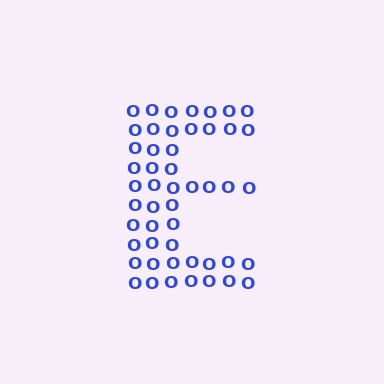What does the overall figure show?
The overall figure shows the letter E.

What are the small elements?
The small elements are letter O's.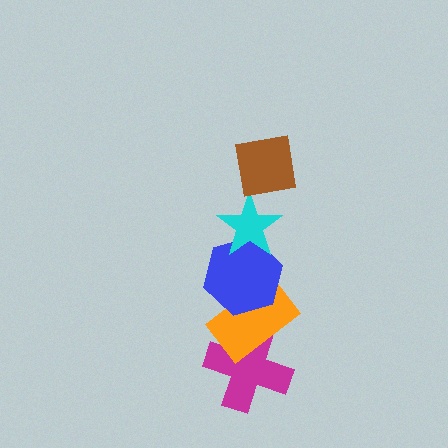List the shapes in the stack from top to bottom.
From top to bottom: the brown square, the cyan star, the blue hexagon, the orange rectangle, the magenta cross.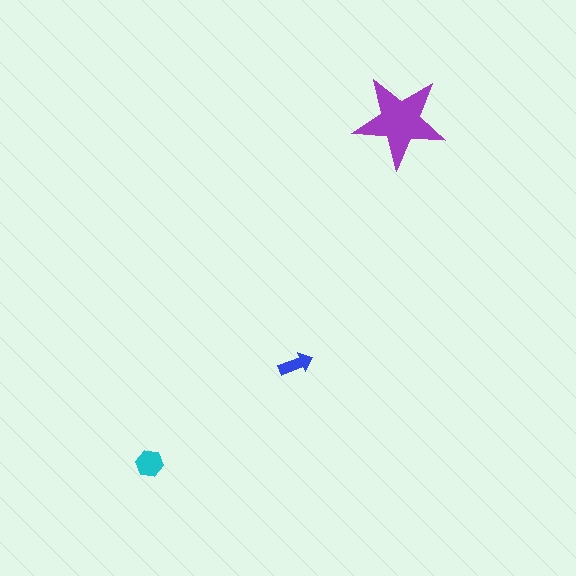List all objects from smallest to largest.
The blue arrow, the cyan hexagon, the purple star.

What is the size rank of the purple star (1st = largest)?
1st.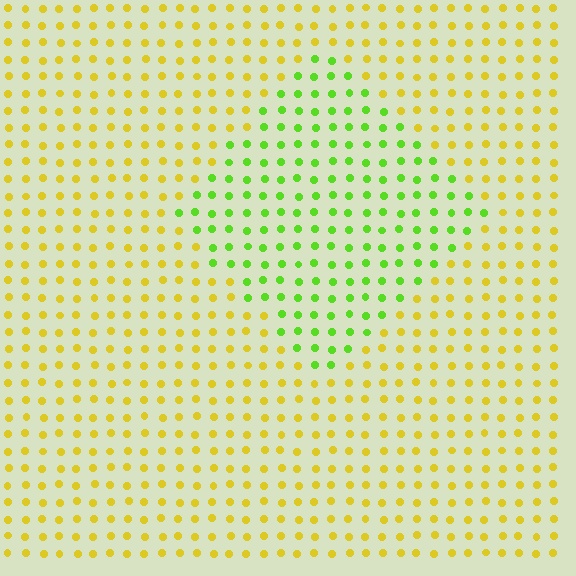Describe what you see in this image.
The image is filled with small yellow elements in a uniform arrangement. A diamond-shaped region is visible where the elements are tinted to a slightly different hue, forming a subtle color boundary.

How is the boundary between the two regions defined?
The boundary is defined purely by a slight shift in hue (about 49 degrees). Spacing, size, and orientation are identical on both sides.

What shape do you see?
I see a diamond.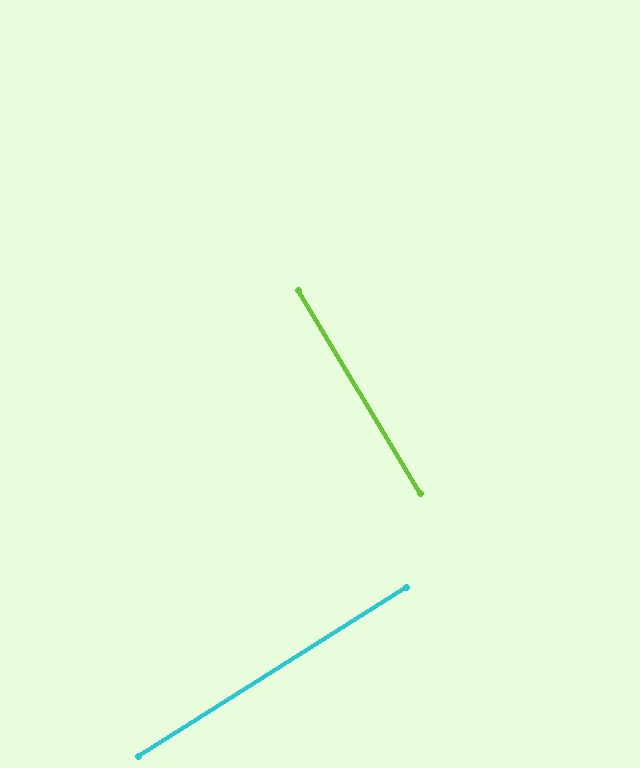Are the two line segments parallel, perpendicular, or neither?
Perpendicular — they meet at approximately 89°.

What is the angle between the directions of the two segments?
Approximately 89 degrees.